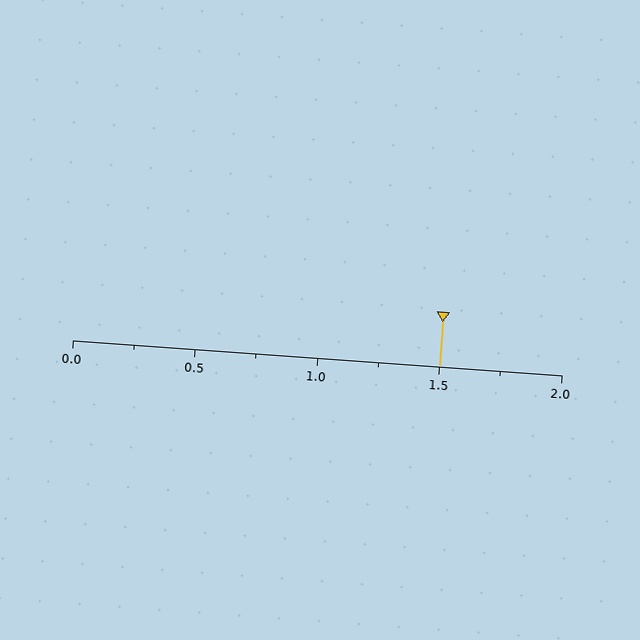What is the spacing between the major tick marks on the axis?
The major ticks are spaced 0.5 apart.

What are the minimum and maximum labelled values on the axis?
The axis runs from 0.0 to 2.0.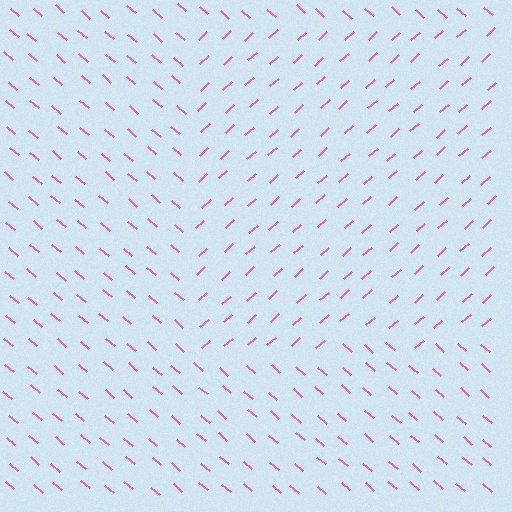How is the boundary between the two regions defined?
The boundary is defined purely by a change in line orientation (approximately 83 degrees difference). All lines are the same color and thickness.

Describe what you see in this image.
The image is filled with small pink line segments. A rectangle region in the image has lines oriented differently from the surrounding lines, creating a visible texture boundary.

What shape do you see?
I see a rectangle.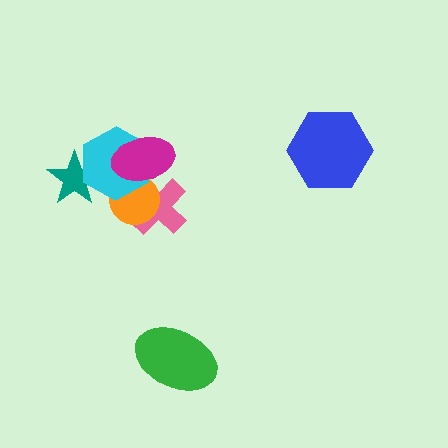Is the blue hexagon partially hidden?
No, no other shape covers it.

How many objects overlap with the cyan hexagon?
4 objects overlap with the cyan hexagon.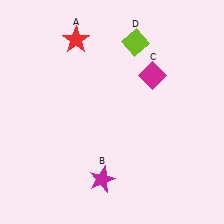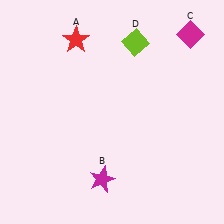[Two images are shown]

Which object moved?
The magenta diamond (C) moved up.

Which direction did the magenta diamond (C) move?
The magenta diamond (C) moved up.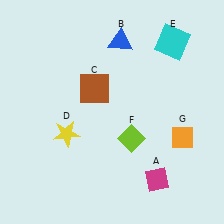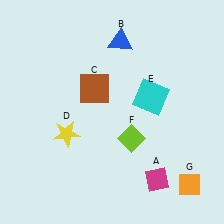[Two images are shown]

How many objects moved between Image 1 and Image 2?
2 objects moved between the two images.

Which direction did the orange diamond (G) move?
The orange diamond (G) moved down.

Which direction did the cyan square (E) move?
The cyan square (E) moved down.